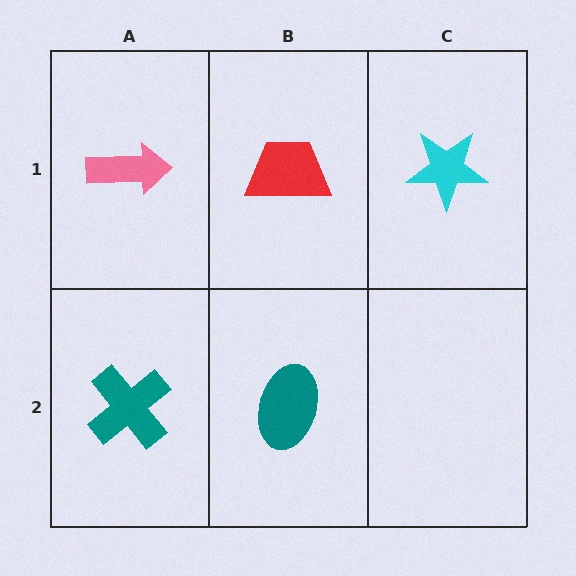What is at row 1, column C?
A cyan star.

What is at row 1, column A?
A pink arrow.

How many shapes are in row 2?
2 shapes.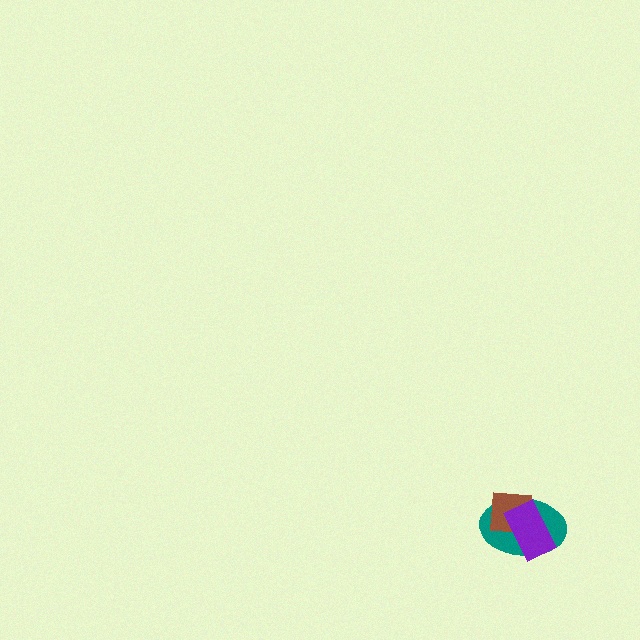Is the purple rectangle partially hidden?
No, no other shape covers it.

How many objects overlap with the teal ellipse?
2 objects overlap with the teal ellipse.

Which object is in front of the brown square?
The purple rectangle is in front of the brown square.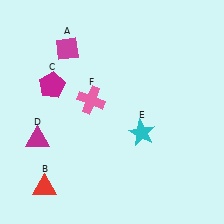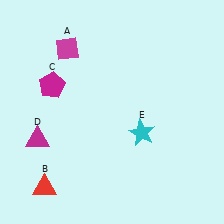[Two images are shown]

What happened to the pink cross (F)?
The pink cross (F) was removed in Image 2. It was in the top-left area of Image 1.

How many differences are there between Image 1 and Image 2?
There is 1 difference between the two images.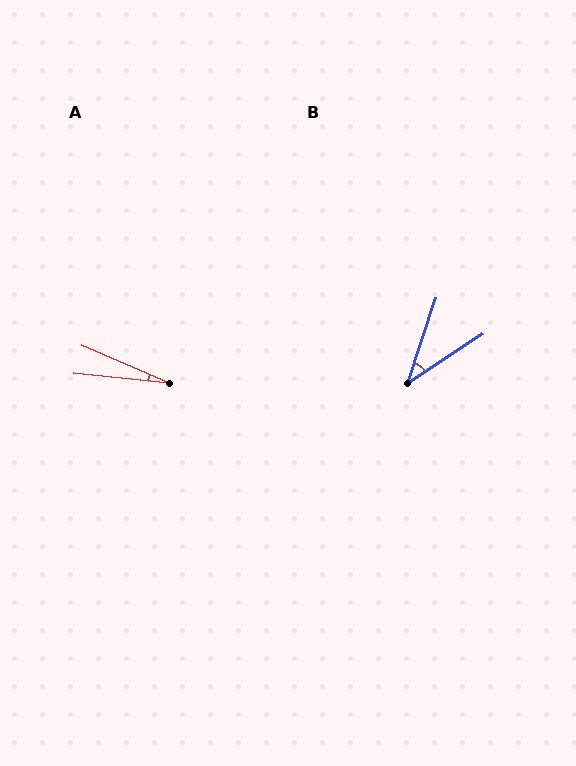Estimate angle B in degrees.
Approximately 39 degrees.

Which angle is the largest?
B, at approximately 39 degrees.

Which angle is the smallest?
A, at approximately 18 degrees.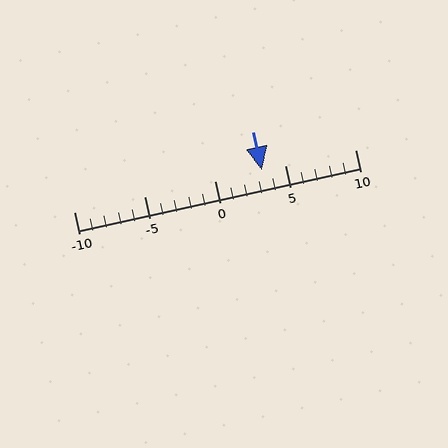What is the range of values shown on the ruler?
The ruler shows values from -10 to 10.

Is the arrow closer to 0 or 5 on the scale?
The arrow is closer to 5.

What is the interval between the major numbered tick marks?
The major tick marks are spaced 5 units apart.